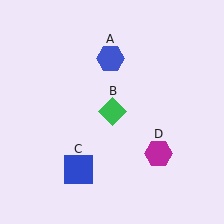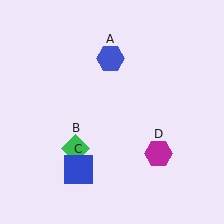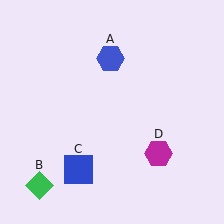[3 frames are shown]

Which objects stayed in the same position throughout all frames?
Blue hexagon (object A) and blue square (object C) and magenta hexagon (object D) remained stationary.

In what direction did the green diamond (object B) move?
The green diamond (object B) moved down and to the left.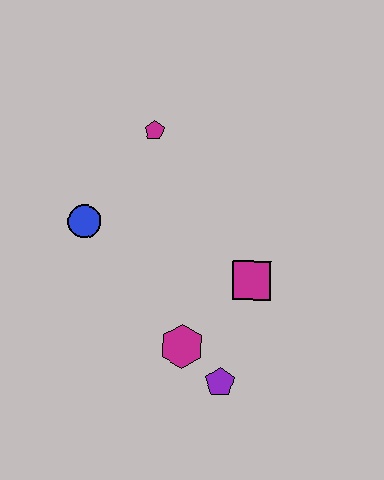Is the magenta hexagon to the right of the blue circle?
Yes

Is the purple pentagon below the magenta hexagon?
Yes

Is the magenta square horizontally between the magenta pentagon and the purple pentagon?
No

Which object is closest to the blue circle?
The magenta pentagon is closest to the blue circle.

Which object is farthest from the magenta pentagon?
The purple pentagon is farthest from the magenta pentagon.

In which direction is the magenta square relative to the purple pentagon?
The magenta square is above the purple pentagon.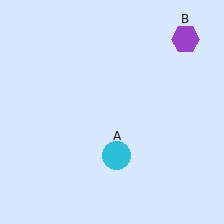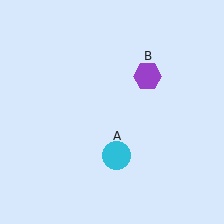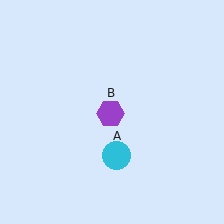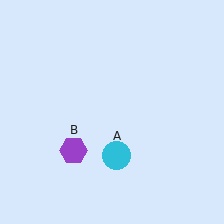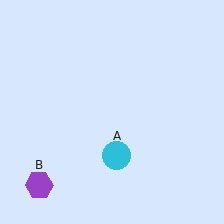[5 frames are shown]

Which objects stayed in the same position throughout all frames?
Cyan circle (object A) remained stationary.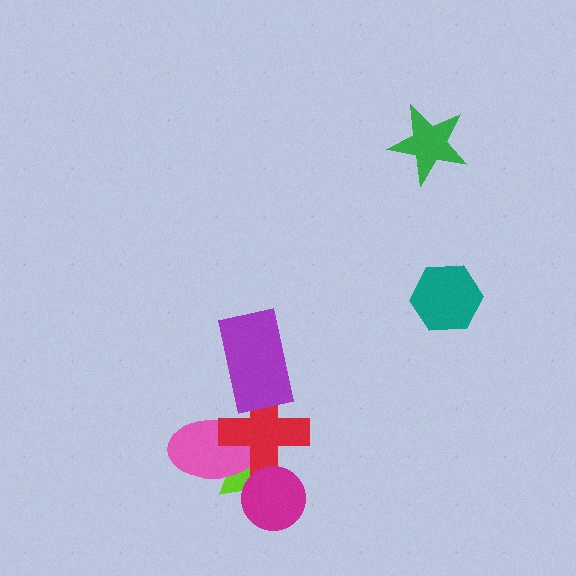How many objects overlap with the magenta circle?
2 objects overlap with the magenta circle.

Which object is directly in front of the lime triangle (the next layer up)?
The pink ellipse is directly in front of the lime triangle.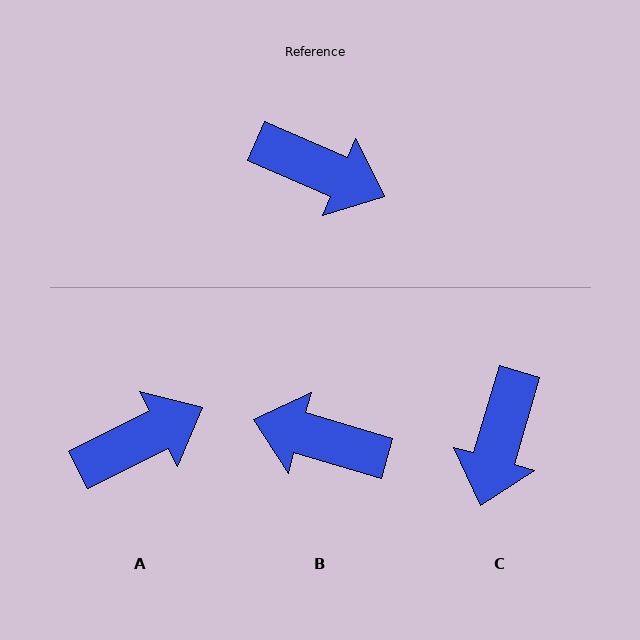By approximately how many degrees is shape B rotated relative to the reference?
Approximately 173 degrees clockwise.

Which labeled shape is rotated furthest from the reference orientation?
B, about 173 degrees away.